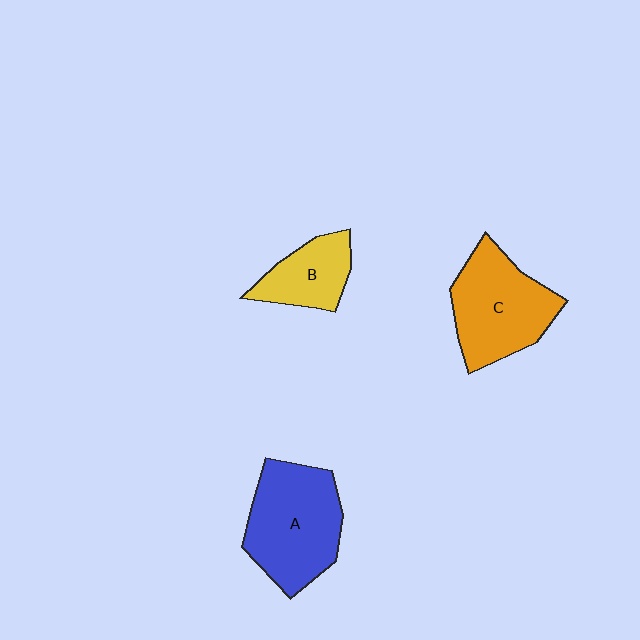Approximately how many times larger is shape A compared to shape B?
Approximately 1.9 times.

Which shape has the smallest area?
Shape B (yellow).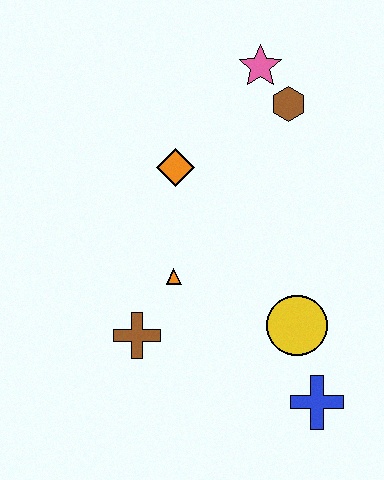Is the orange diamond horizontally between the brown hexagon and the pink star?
No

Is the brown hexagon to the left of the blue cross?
Yes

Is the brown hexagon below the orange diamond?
No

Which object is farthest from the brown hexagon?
The blue cross is farthest from the brown hexagon.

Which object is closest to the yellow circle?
The blue cross is closest to the yellow circle.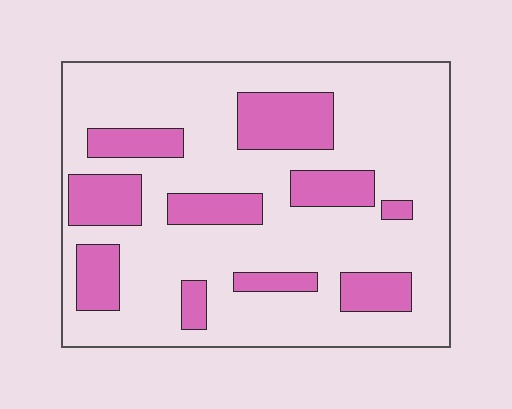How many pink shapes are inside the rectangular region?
10.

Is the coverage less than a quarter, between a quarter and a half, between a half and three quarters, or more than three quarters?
Between a quarter and a half.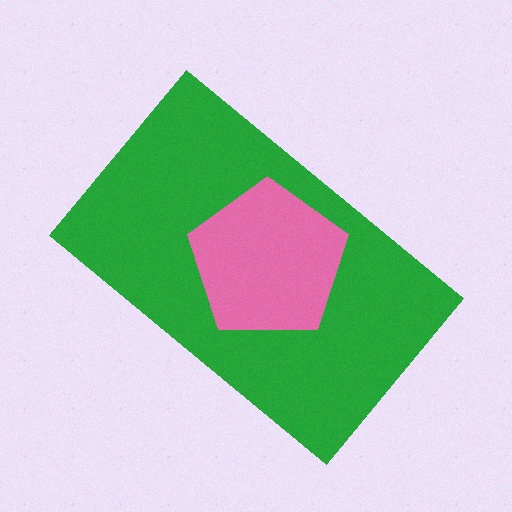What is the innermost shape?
The pink pentagon.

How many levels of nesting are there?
2.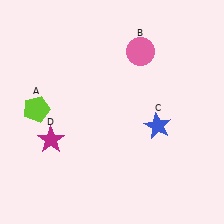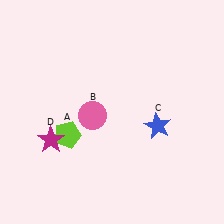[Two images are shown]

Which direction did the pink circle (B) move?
The pink circle (B) moved down.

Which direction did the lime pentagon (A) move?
The lime pentagon (A) moved right.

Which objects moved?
The objects that moved are: the lime pentagon (A), the pink circle (B).